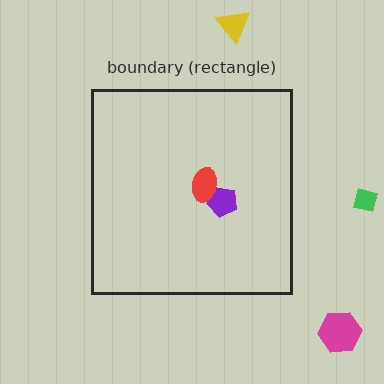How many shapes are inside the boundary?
2 inside, 3 outside.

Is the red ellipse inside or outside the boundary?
Inside.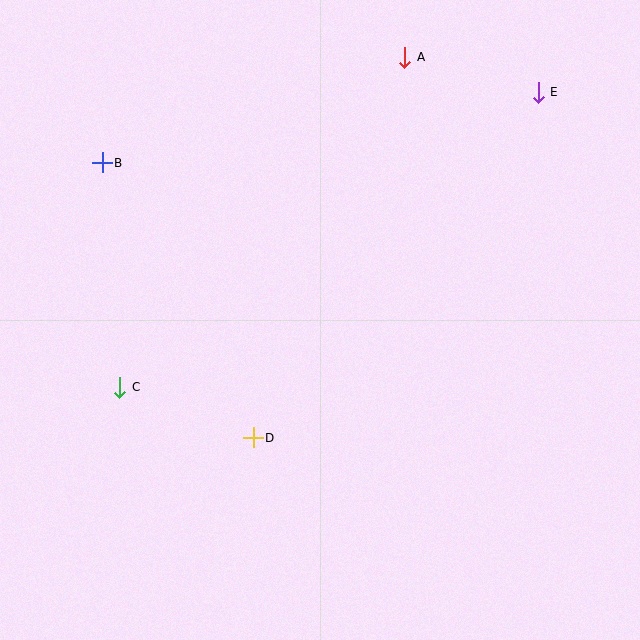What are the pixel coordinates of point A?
Point A is at (405, 57).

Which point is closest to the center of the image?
Point D at (253, 438) is closest to the center.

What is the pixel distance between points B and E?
The distance between B and E is 442 pixels.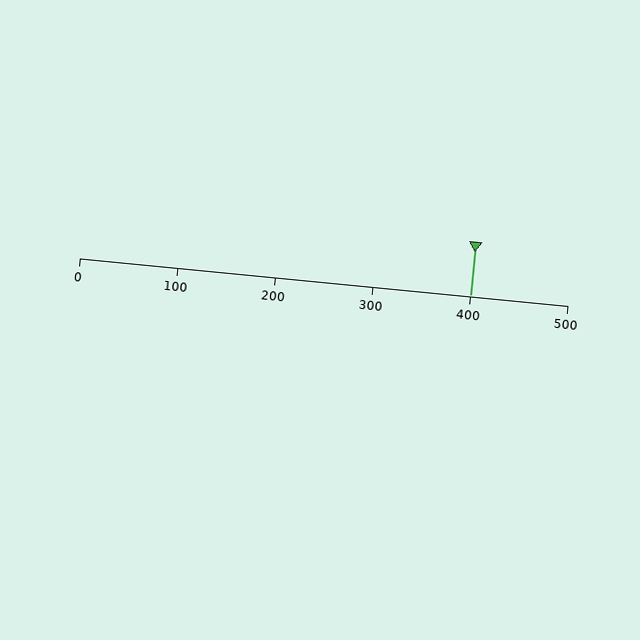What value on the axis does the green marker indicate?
The marker indicates approximately 400.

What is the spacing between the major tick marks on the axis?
The major ticks are spaced 100 apart.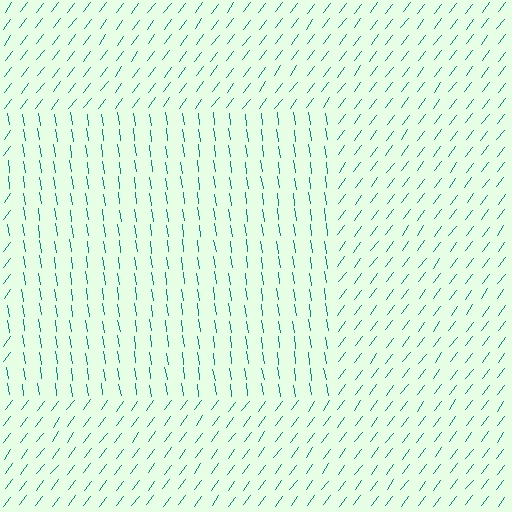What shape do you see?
I see a rectangle.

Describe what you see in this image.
The image is filled with small teal line segments. A rectangle region in the image has lines oriented differently from the surrounding lines, creating a visible texture boundary.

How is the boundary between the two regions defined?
The boundary is defined purely by a change in line orientation (approximately 45 degrees difference). All lines are the same color and thickness.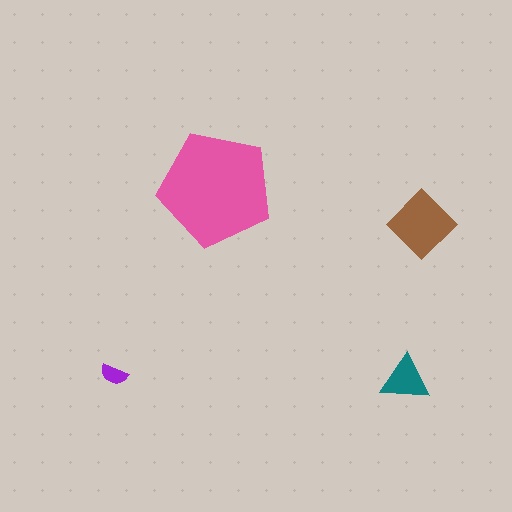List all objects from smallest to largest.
The purple semicircle, the teal triangle, the brown diamond, the pink pentagon.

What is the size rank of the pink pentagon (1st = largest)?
1st.